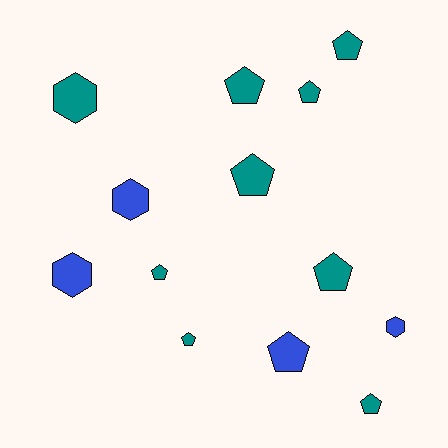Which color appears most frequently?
Teal, with 9 objects.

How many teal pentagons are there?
There are 8 teal pentagons.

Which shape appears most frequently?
Pentagon, with 9 objects.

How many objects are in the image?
There are 13 objects.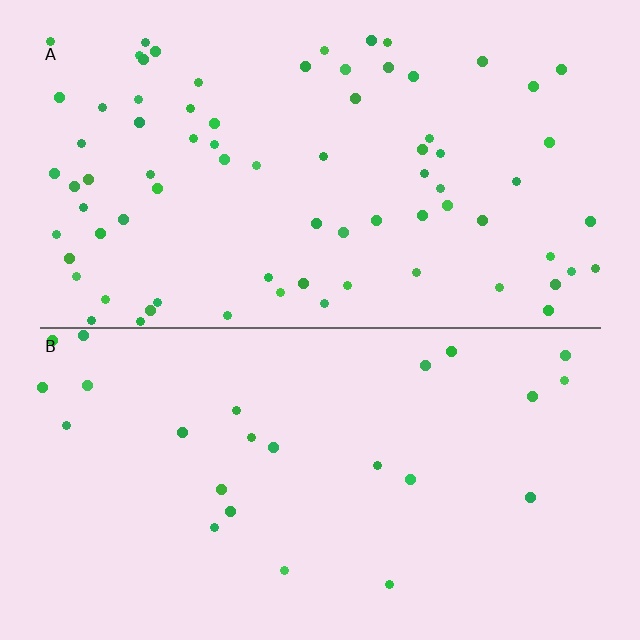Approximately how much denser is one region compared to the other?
Approximately 3.1× — region A over region B.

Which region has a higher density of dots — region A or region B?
A (the top).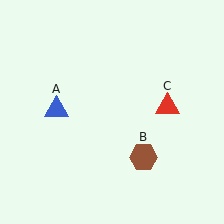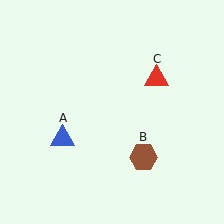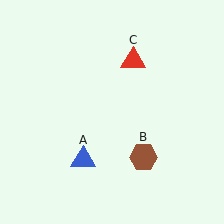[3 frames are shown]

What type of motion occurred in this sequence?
The blue triangle (object A), red triangle (object C) rotated counterclockwise around the center of the scene.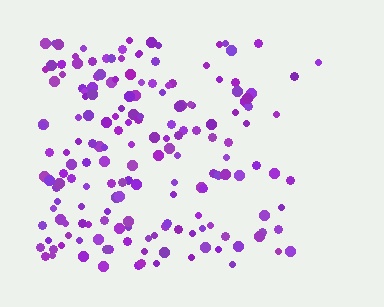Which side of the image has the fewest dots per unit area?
The right.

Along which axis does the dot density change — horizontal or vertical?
Horizontal.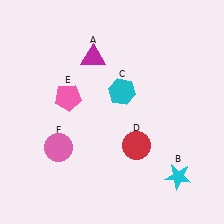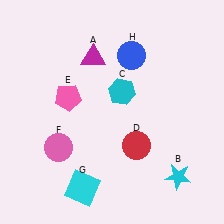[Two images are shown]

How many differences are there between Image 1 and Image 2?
There are 2 differences between the two images.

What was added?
A cyan square (G), a blue circle (H) were added in Image 2.